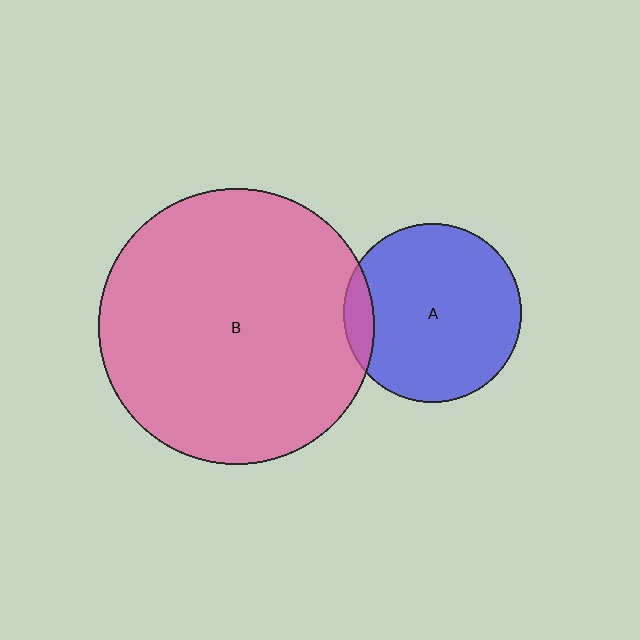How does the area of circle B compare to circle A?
Approximately 2.4 times.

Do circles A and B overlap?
Yes.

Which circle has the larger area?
Circle B (pink).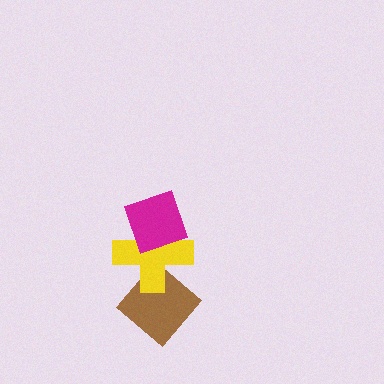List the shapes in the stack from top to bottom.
From top to bottom: the magenta diamond, the yellow cross, the brown diamond.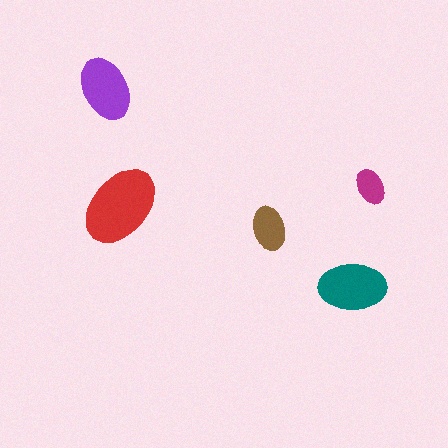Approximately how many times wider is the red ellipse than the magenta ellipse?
About 2.5 times wider.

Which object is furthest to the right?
The magenta ellipse is rightmost.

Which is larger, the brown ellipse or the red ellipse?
The red one.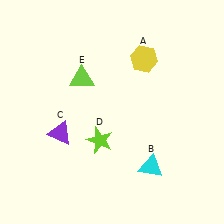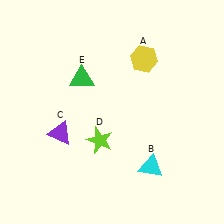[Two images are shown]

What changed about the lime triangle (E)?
In Image 1, E is lime. In Image 2, it changed to green.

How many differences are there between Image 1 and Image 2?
There is 1 difference between the two images.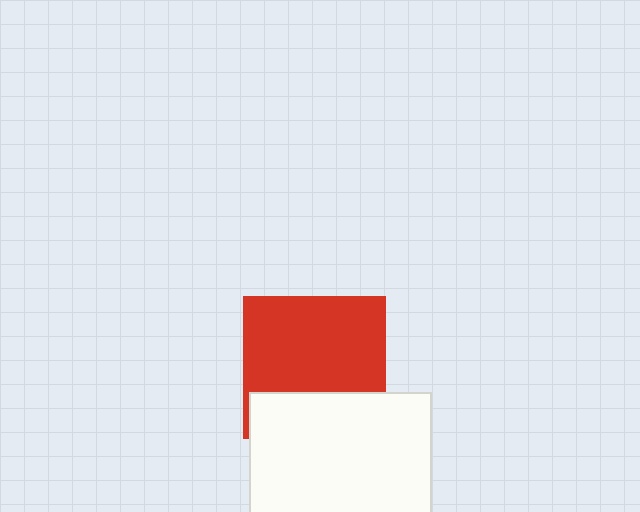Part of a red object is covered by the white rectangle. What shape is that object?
It is a square.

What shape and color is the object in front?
The object in front is a white rectangle.